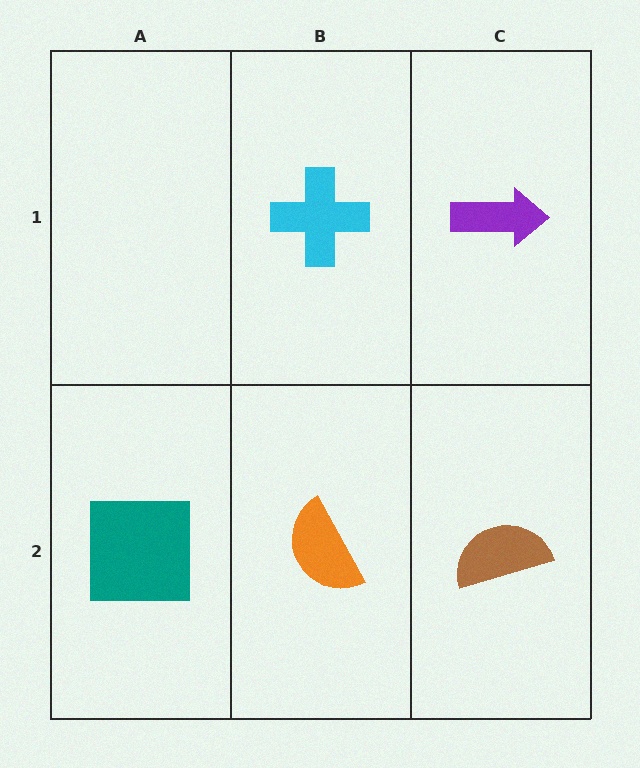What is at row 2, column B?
An orange semicircle.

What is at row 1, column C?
A purple arrow.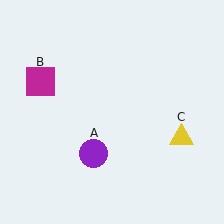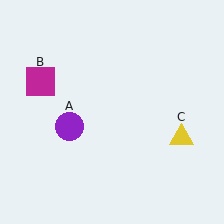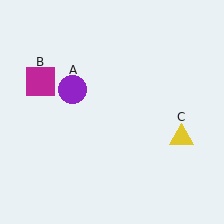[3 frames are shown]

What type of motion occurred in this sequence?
The purple circle (object A) rotated clockwise around the center of the scene.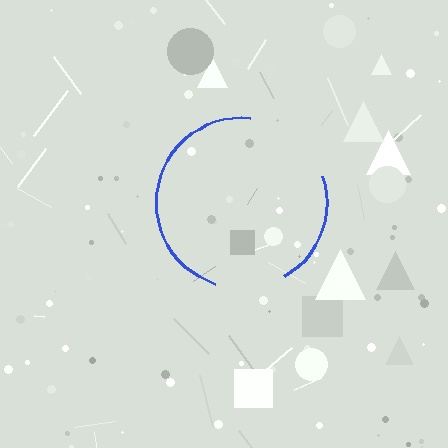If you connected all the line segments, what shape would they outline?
They would outline a circle.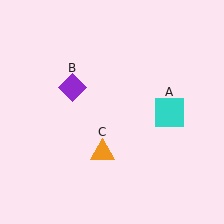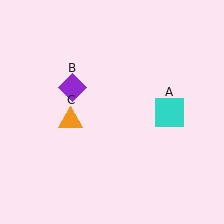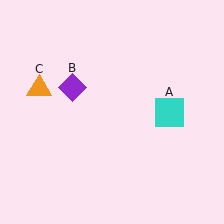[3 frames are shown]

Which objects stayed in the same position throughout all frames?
Cyan square (object A) and purple diamond (object B) remained stationary.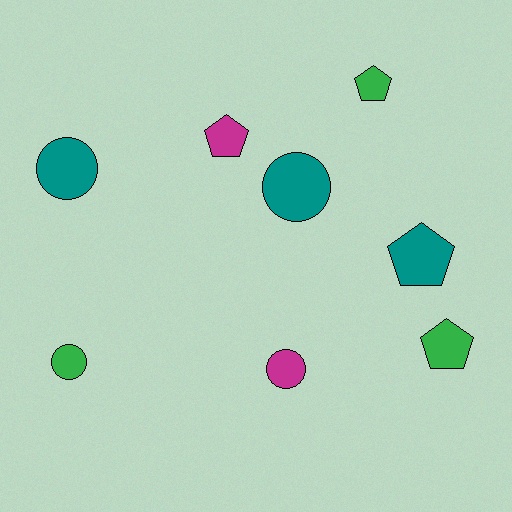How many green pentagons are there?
There are 2 green pentagons.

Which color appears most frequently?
Teal, with 3 objects.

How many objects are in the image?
There are 8 objects.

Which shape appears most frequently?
Circle, with 4 objects.